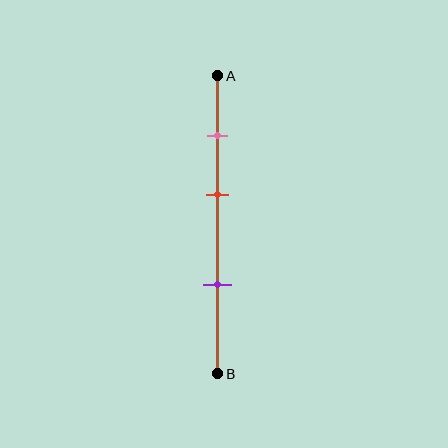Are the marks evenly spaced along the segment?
Yes, the marks are approximately evenly spaced.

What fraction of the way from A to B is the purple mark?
The purple mark is approximately 70% (0.7) of the way from A to B.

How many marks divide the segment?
There are 3 marks dividing the segment.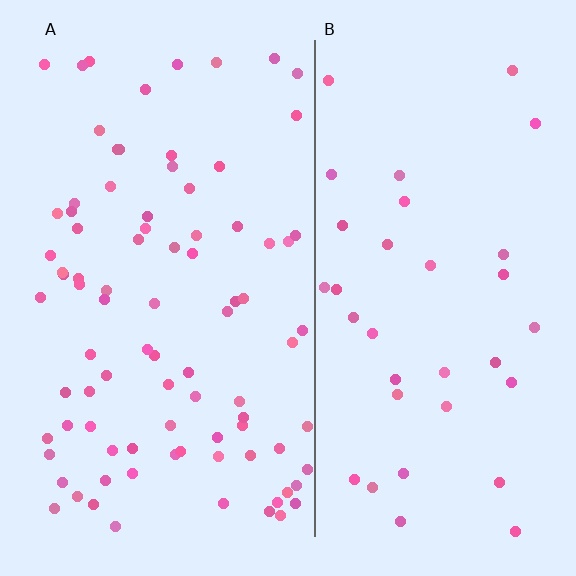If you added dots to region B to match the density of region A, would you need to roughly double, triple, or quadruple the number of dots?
Approximately double.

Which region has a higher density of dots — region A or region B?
A (the left).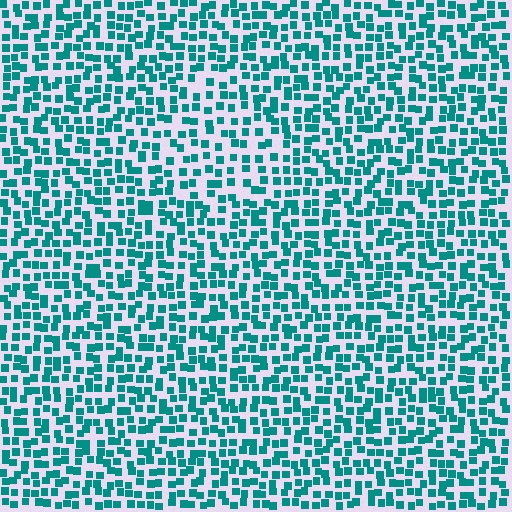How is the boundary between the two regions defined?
The boundary is defined by a change in element density (approximately 1.5x ratio). All elements are the same color, size, and shape.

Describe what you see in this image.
The image contains small teal elements arranged at two different densities. A diamond-shaped region is visible where the elements are less densely packed than the surrounding area.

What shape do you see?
I see a diamond.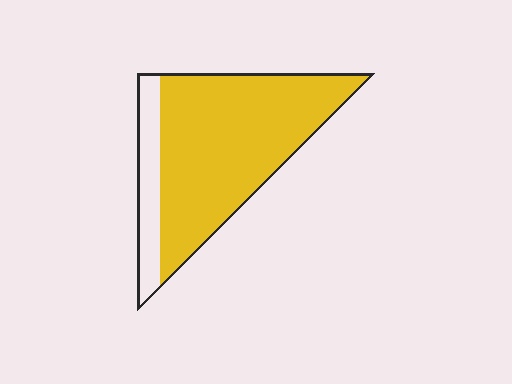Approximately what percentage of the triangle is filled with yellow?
Approximately 80%.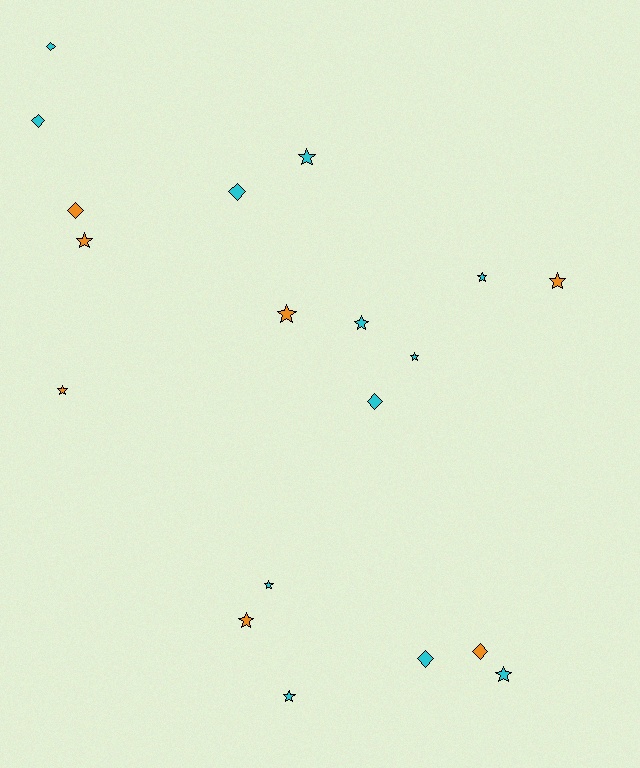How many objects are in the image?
There are 19 objects.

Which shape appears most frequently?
Star, with 12 objects.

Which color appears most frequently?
Cyan, with 12 objects.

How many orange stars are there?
There are 5 orange stars.